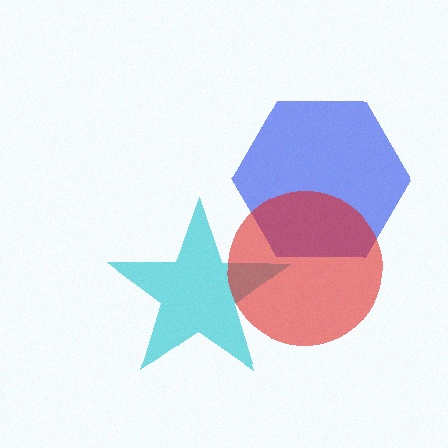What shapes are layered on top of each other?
The layered shapes are: a blue hexagon, a cyan star, a red circle.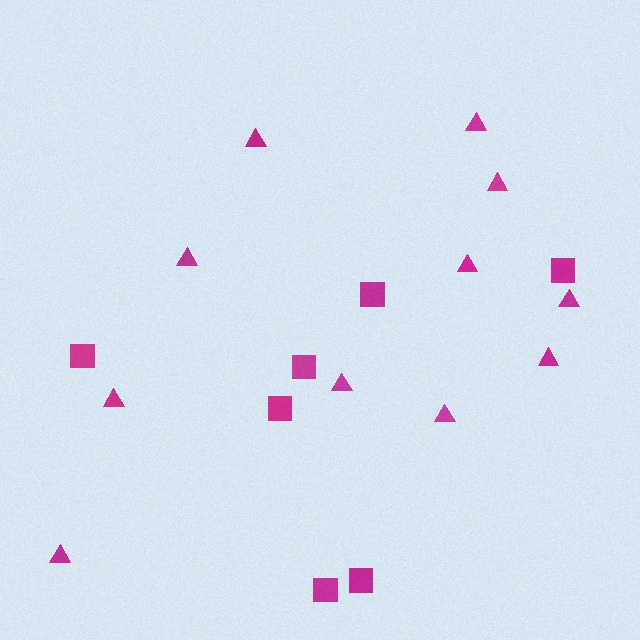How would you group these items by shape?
There are 2 groups: one group of triangles (11) and one group of squares (7).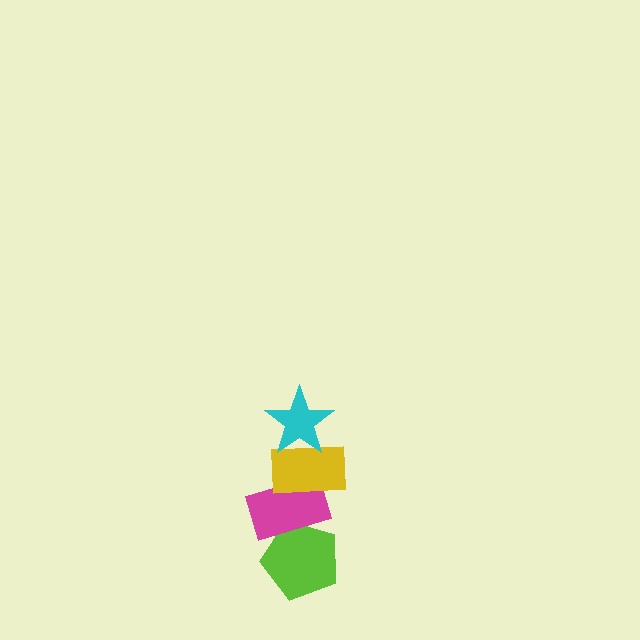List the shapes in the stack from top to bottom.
From top to bottom: the cyan star, the yellow rectangle, the magenta rectangle, the lime pentagon.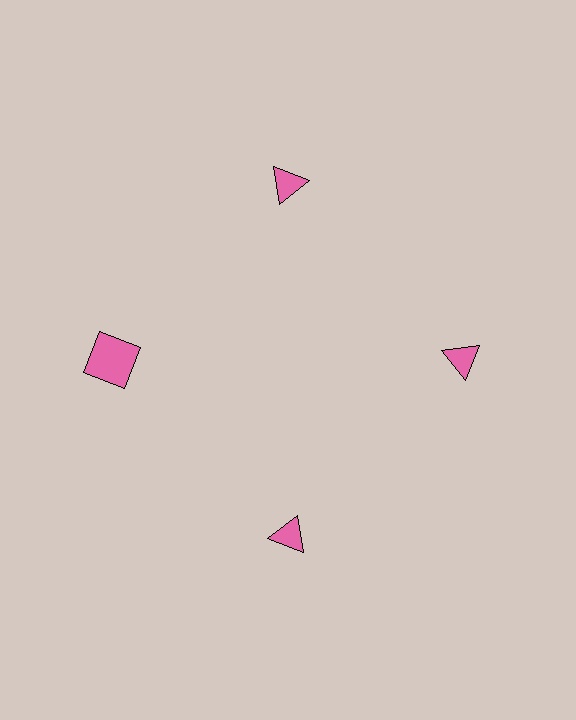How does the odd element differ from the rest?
It has a different shape: square instead of triangle.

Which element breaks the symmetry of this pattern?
The pink square at roughly the 9 o'clock position breaks the symmetry. All other shapes are pink triangles.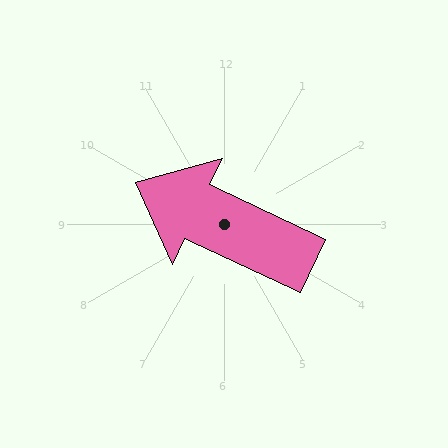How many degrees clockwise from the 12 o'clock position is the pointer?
Approximately 295 degrees.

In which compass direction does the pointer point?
Northwest.